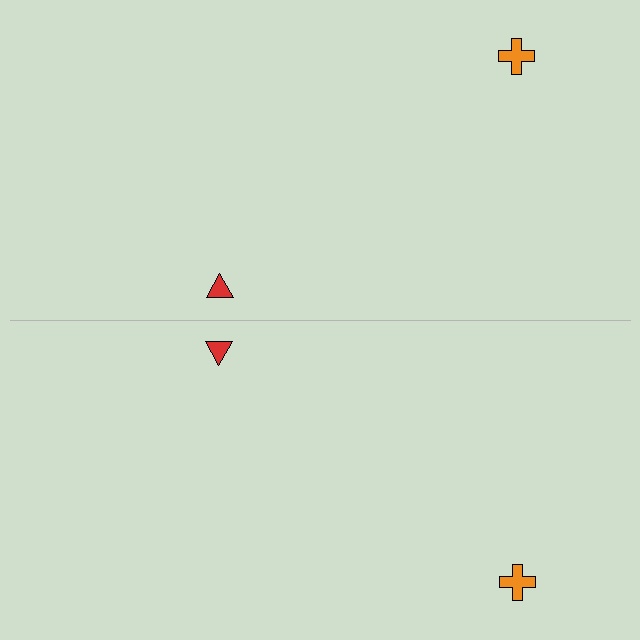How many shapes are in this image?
There are 4 shapes in this image.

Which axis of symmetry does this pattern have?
The pattern has a horizontal axis of symmetry running through the center of the image.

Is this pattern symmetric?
Yes, this pattern has bilateral (reflection) symmetry.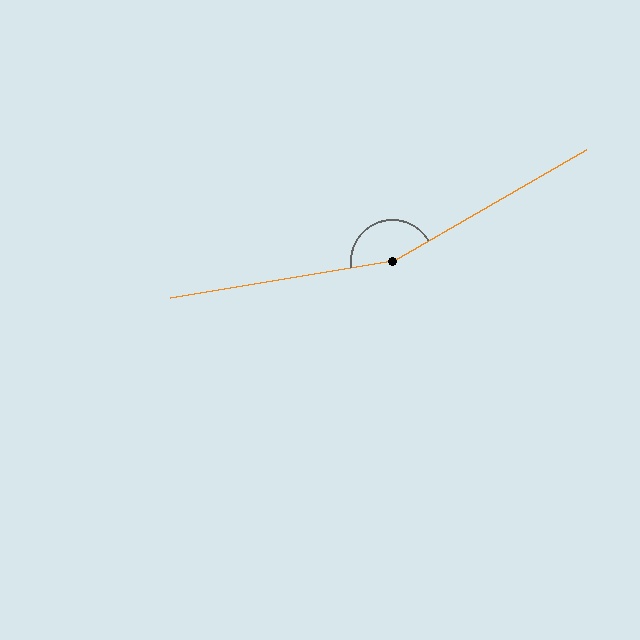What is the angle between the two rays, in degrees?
Approximately 160 degrees.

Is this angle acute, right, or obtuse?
It is obtuse.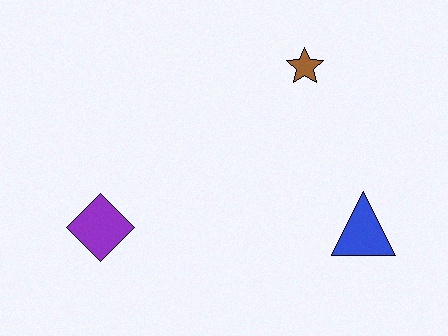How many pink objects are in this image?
There are no pink objects.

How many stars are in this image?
There is 1 star.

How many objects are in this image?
There are 3 objects.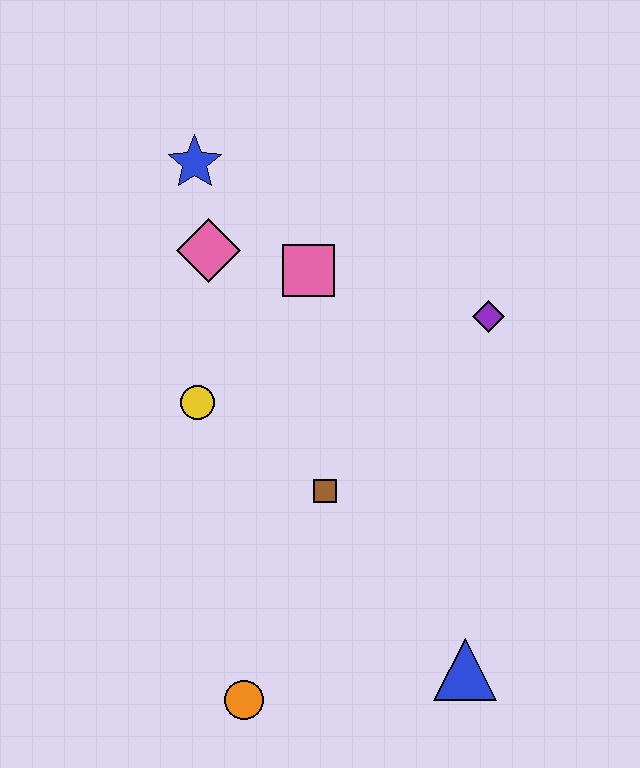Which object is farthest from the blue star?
The blue triangle is farthest from the blue star.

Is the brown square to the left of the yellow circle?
No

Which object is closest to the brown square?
The yellow circle is closest to the brown square.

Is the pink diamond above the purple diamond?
Yes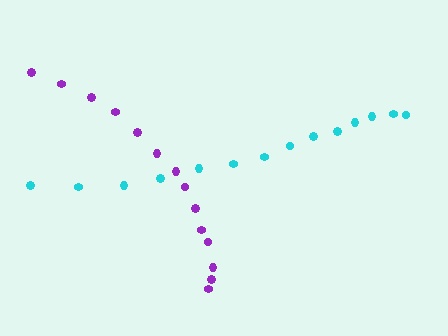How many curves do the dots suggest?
There are 2 distinct paths.